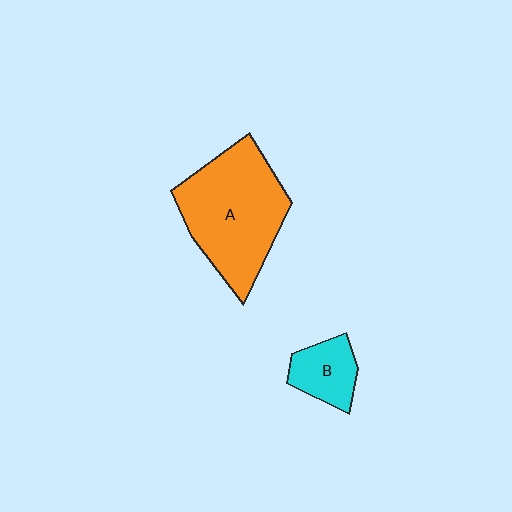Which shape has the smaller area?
Shape B (cyan).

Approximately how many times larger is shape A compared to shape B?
Approximately 2.9 times.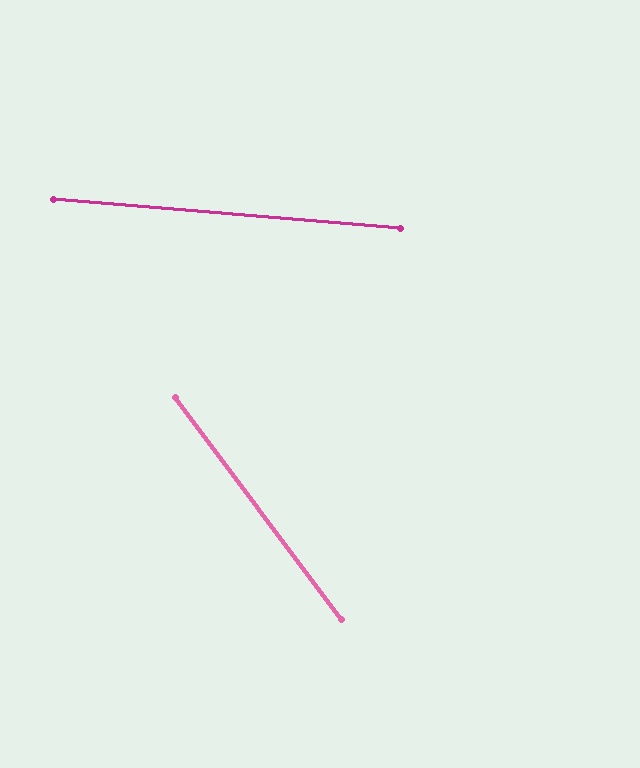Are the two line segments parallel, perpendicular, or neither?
Neither parallel nor perpendicular — they differ by about 48°.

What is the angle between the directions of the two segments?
Approximately 48 degrees.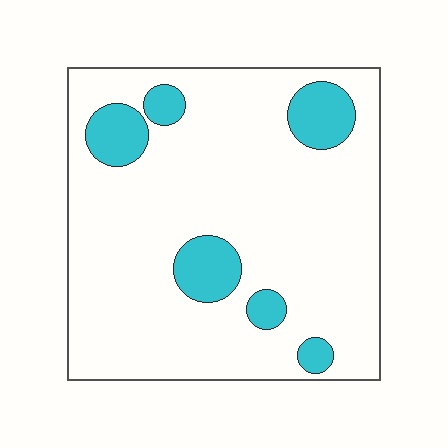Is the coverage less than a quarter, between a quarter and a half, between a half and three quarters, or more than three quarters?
Less than a quarter.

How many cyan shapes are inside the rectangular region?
6.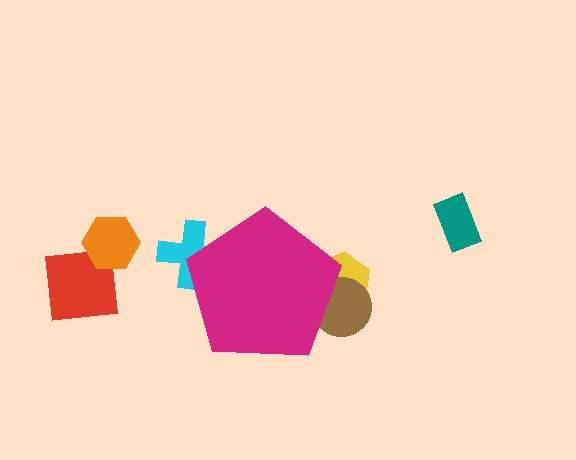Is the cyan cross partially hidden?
Yes, the cyan cross is partially hidden behind the magenta pentagon.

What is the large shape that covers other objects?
A magenta pentagon.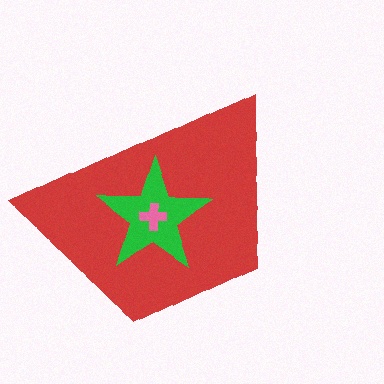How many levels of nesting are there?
3.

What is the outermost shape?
The red trapezoid.